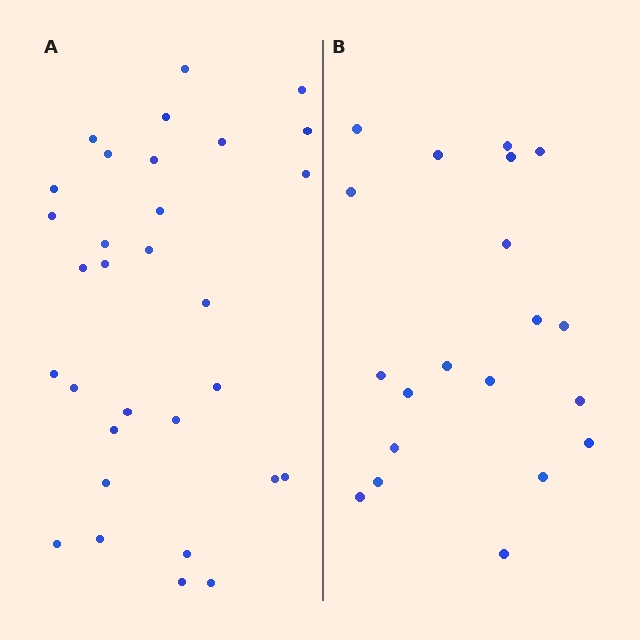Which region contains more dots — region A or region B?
Region A (the left region) has more dots.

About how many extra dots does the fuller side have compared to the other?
Region A has roughly 12 or so more dots than region B.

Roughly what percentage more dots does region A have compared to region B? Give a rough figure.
About 55% more.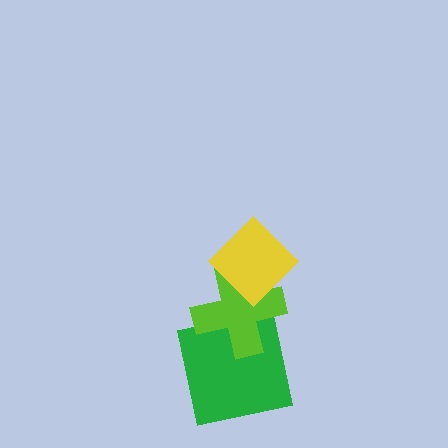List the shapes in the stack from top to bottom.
From top to bottom: the yellow diamond, the lime cross, the green square.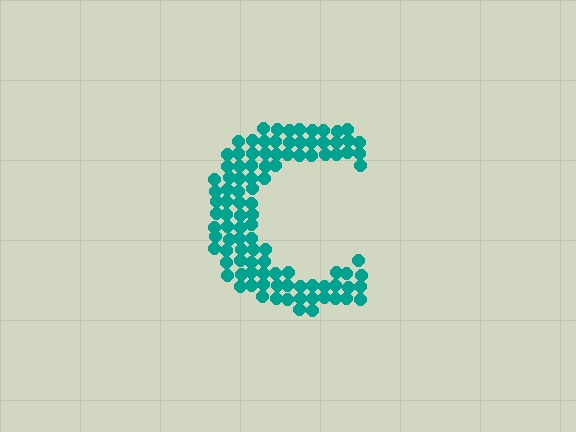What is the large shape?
The large shape is the letter C.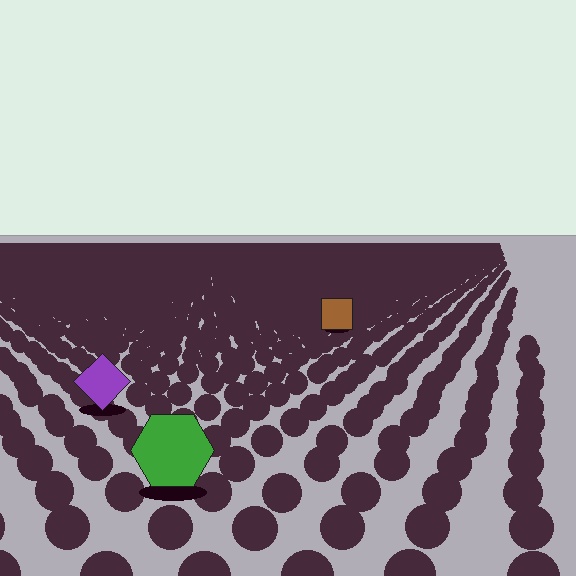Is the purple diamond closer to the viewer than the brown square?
Yes. The purple diamond is closer — you can tell from the texture gradient: the ground texture is coarser near it.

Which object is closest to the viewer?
The green hexagon is closest. The texture marks near it are larger and more spread out.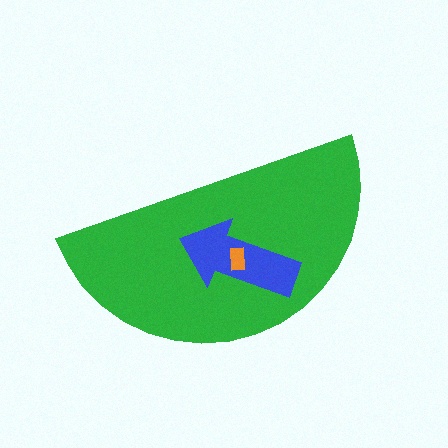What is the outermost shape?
The green semicircle.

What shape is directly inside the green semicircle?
The blue arrow.